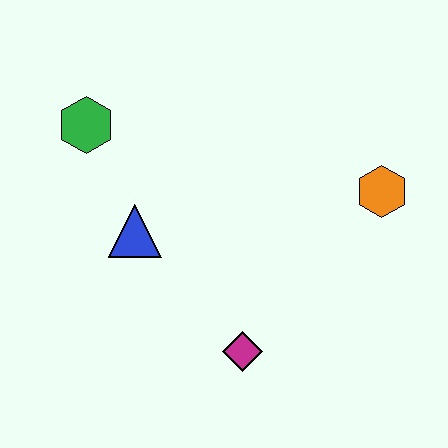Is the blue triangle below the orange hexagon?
Yes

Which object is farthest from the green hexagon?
The orange hexagon is farthest from the green hexagon.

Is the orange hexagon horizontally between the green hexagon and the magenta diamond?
No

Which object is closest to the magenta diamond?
The blue triangle is closest to the magenta diamond.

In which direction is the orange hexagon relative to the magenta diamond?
The orange hexagon is above the magenta diamond.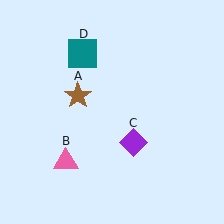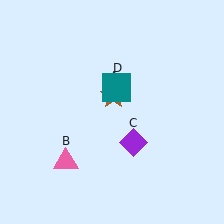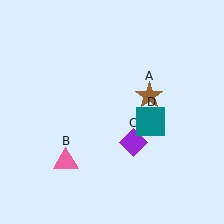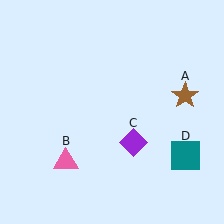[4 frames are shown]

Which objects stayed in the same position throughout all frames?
Pink triangle (object B) and purple diamond (object C) remained stationary.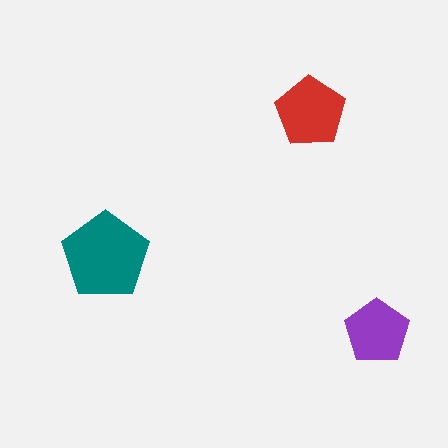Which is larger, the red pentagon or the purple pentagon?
The red one.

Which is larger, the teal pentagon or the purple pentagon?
The teal one.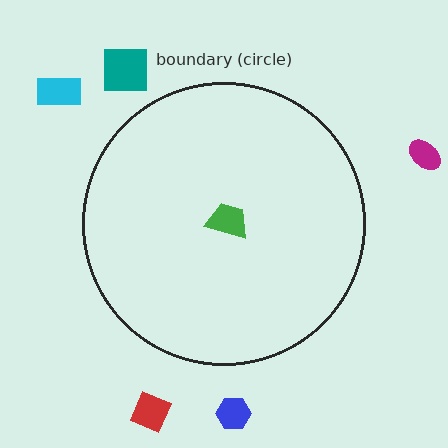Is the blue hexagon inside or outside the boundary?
Outside.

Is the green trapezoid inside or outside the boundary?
Inside.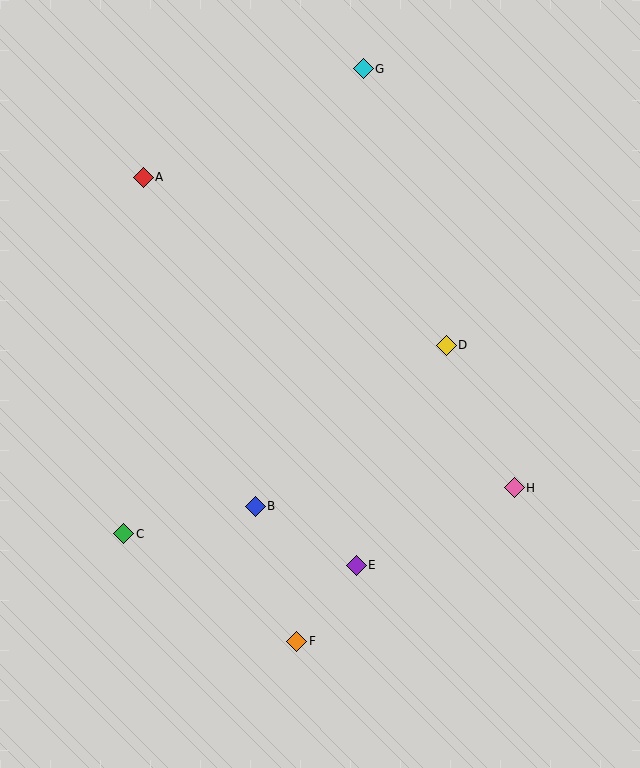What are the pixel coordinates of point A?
Point A is at (143, 177).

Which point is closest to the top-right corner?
Point G is closest to the top-right corner.